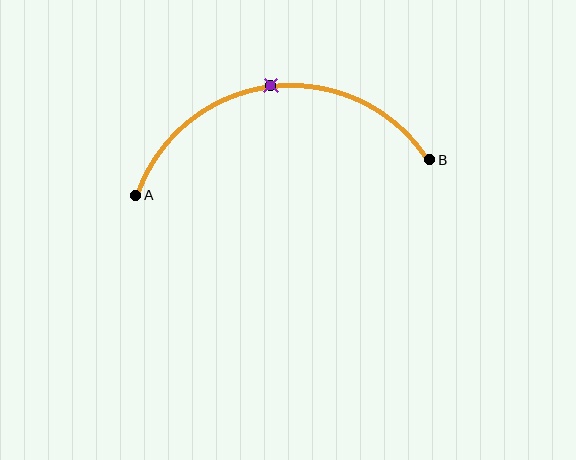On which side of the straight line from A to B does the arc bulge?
The arc bulges above the straight line connecting A and B.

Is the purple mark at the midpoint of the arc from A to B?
Yes. The purple mark lies on the arc at equal arc-length from both A and B — it is the arc midpoint.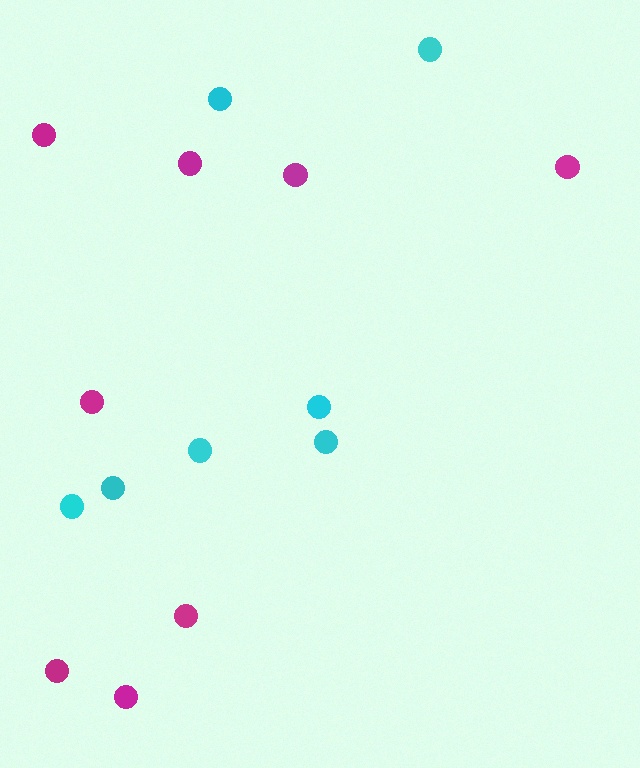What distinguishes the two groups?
There are 2 groups: one group of magenta circles (8) and one group of cyan circles (7).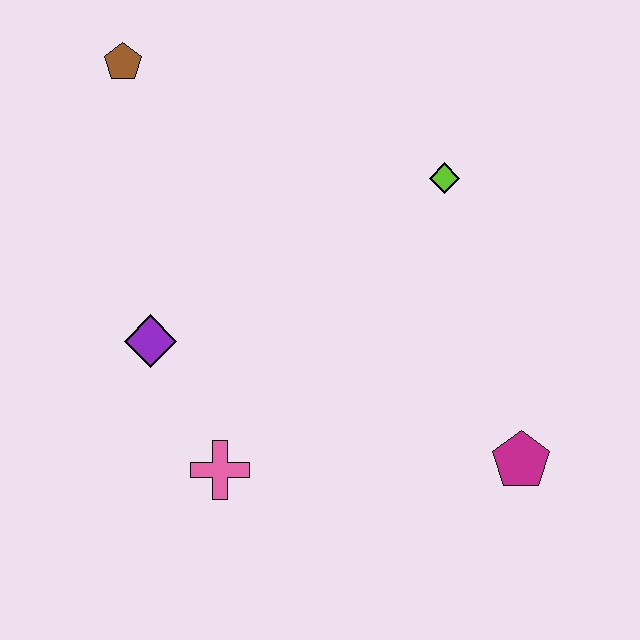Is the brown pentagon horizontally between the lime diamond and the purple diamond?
No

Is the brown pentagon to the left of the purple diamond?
Yes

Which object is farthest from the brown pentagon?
The magenta pentagon is farthest from the brown pentagon.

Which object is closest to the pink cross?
The purple diamond is closest to the pink cross.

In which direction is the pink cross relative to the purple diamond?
The pink cross is below the purple diamond.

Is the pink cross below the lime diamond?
Yes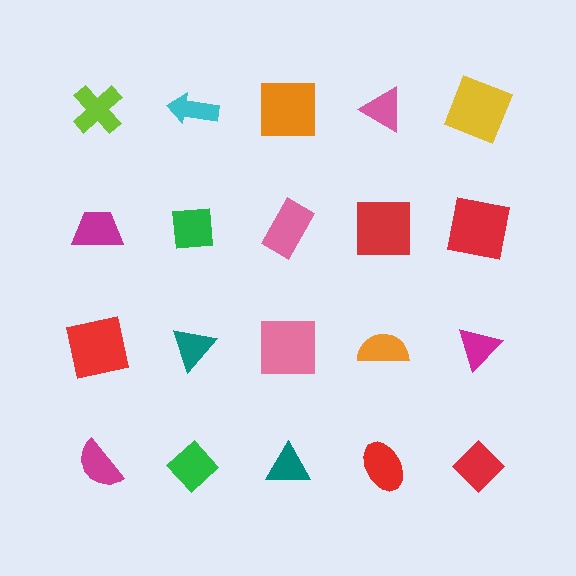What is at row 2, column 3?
A pink rectangle.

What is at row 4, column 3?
A teal triangle.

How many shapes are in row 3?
5 shapes.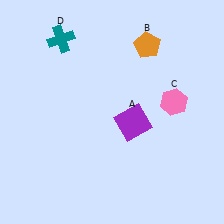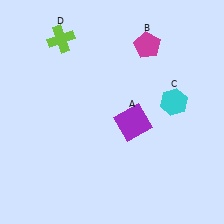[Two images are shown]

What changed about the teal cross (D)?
In Image 1, D is teal. In Image 2, it changed to lime.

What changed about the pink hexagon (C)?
In Image 1, C is pink. In Image 2, it changed to cyan.